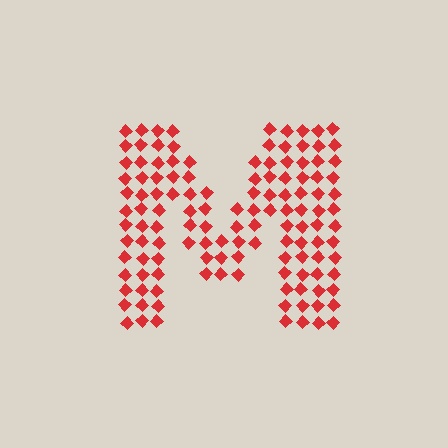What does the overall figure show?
The overall figure shows the letter M.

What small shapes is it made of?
It is made of small diamonds.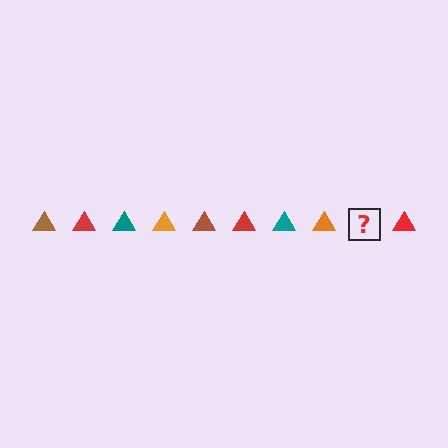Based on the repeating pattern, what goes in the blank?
The blank should be a brown triangle.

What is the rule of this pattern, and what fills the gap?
The rule is that the pattern cycles through brown, red, teal, orange triangles. The gap should be filled with a brown triangle.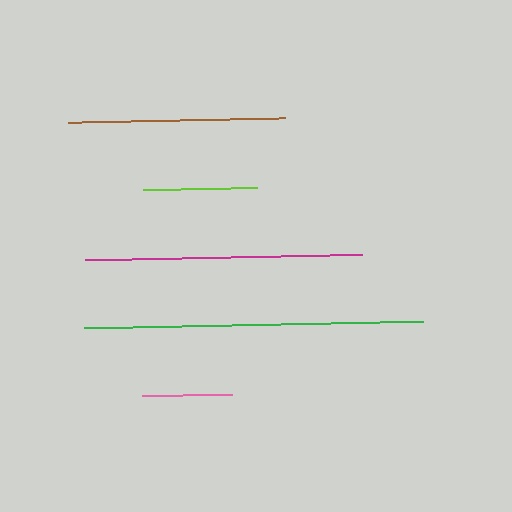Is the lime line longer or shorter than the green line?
The green line is longer than the lime line.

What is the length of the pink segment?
The pink segment is approximately 90 pixels long.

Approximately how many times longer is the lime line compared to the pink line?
The lime line is approximately 1.3 times the length of the pink line.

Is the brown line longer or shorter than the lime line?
The brown line is longer than the lime line.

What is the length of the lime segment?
The lime segment is approximately 114 pixels long.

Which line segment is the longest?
The green line is the longest at approximately 339 pixels.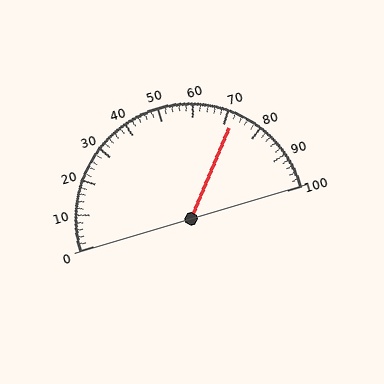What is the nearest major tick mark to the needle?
The nearest major tick mark is 70.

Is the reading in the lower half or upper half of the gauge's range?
The reading is in the upper half of the range (0 to 100).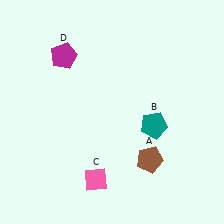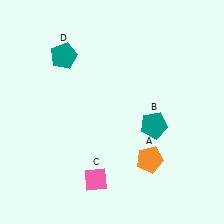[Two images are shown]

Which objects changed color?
A changed from brown to orange. D changed from magenta to teal.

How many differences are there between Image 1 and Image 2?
There are 2 differences between the two images.